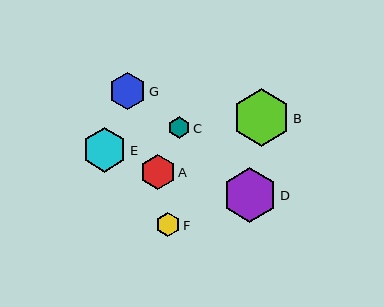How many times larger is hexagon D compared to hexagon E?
Hexagon D is approximately 1.2 times the size of hexagon E.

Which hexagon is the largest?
Hexagon B is the largest with a size of approximately 57 pixels.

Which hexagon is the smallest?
Hexagon C is the smallest with a size of approximately 21 pixels.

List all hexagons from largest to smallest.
From largest to smallest: B, D, E, G, A, F, C.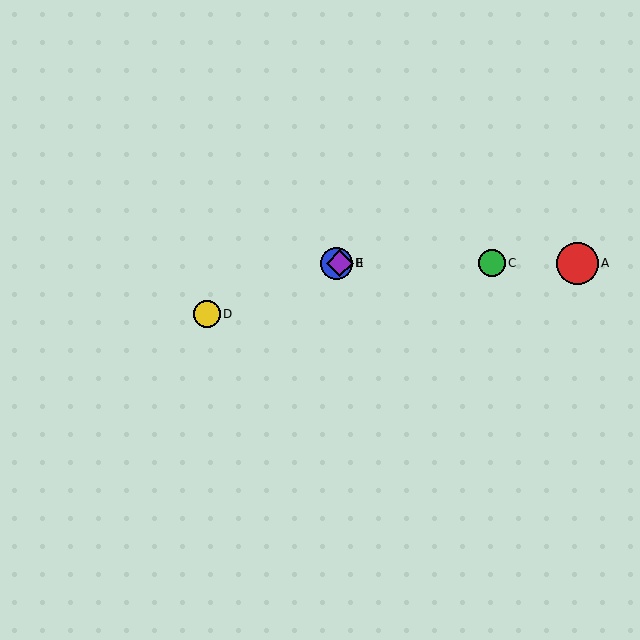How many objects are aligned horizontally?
4 objects (A, B, C, E) are aligned horizontally.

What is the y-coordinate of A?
Object A is at y≈263.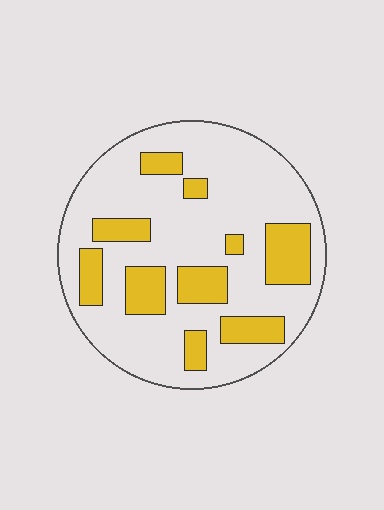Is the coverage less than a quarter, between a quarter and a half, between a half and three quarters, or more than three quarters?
Less than a quarter.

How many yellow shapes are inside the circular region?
10.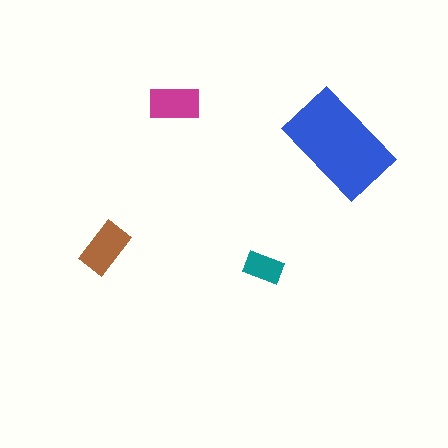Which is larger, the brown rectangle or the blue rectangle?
The blue one.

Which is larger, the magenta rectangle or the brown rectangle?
The brown one.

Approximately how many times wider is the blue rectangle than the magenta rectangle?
About 2 times wider.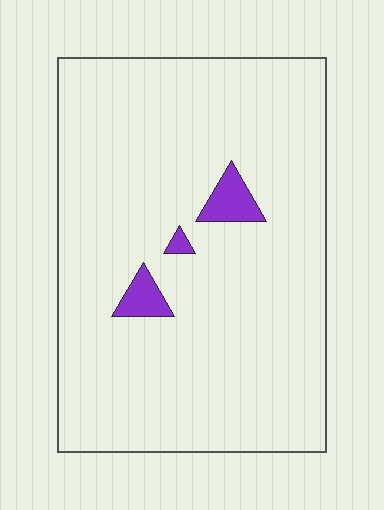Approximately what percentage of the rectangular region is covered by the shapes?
Approximately 5%.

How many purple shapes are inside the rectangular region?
3.